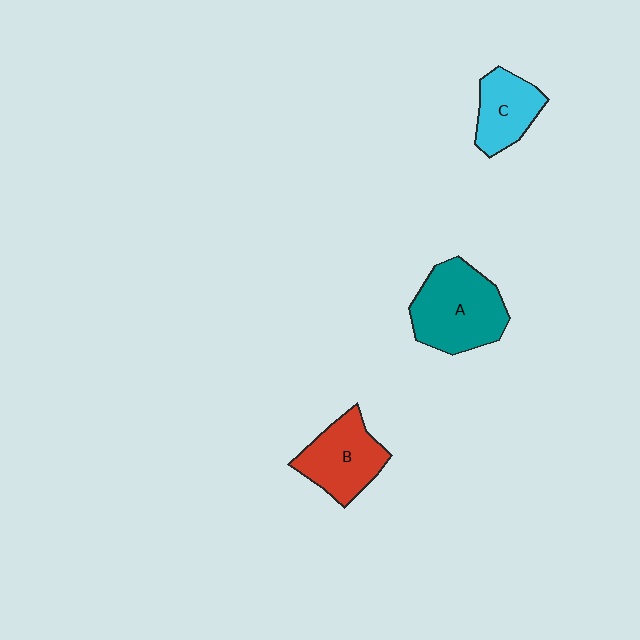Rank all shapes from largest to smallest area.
From largest to smallest: A (teal), B (red), C (cyan).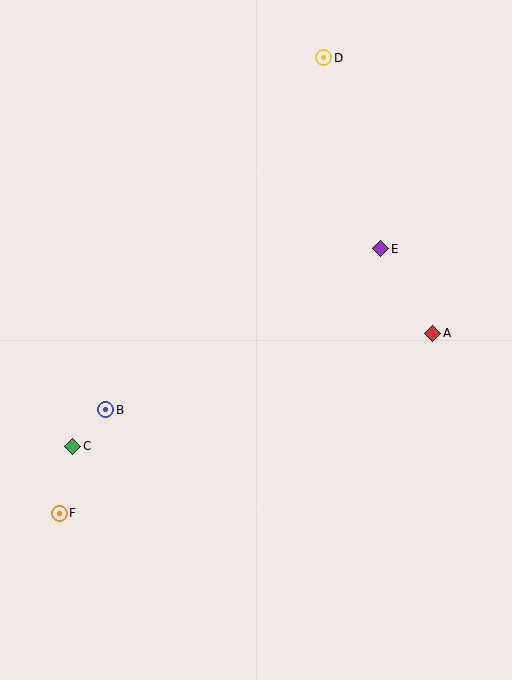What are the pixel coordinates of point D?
Point D is at (324, 58).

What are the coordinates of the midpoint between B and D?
The midpoint between B and D is at (215, 234).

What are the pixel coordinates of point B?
Point B is at (106, 410).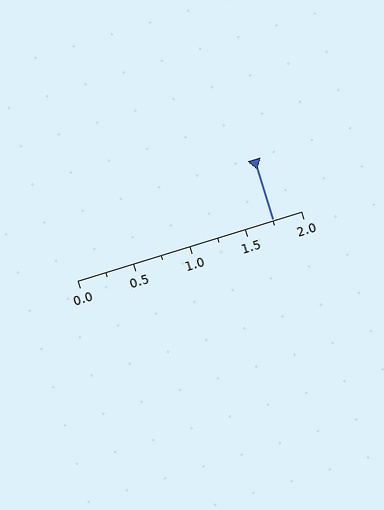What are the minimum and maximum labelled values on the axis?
The axis runs from 0.0 to 2.0.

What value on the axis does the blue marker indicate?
The marker indicates approximately 1.75.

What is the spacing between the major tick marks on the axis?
The major ticks are spaced 0.5 apart.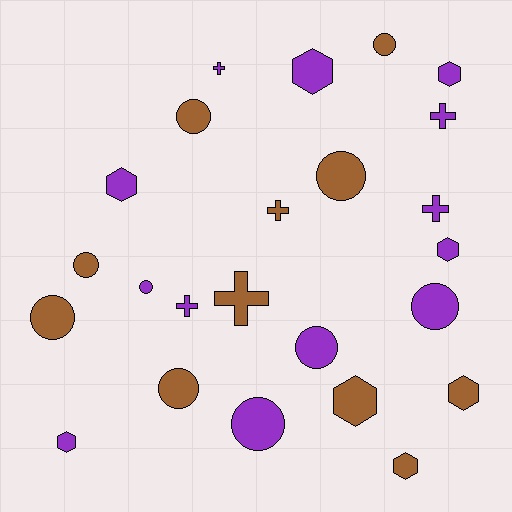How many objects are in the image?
There are 24 objects.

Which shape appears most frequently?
Circle, with 10 objects.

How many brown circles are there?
There are 6 brown circles.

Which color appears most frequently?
Purple, with 13 objects.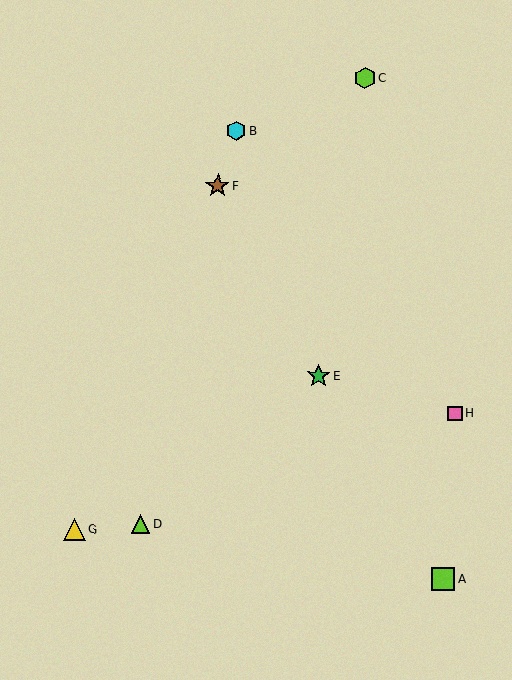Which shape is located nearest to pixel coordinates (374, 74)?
The lime hexagon (labeled C) at (365, 78) is nearest to that location.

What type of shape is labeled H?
Shape H is a pink square.